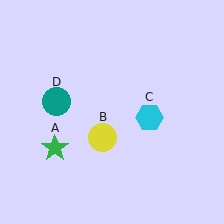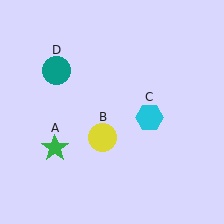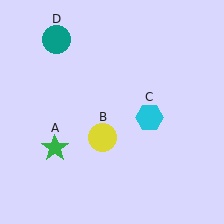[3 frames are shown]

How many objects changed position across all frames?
1 object changed position: teal circle (object D).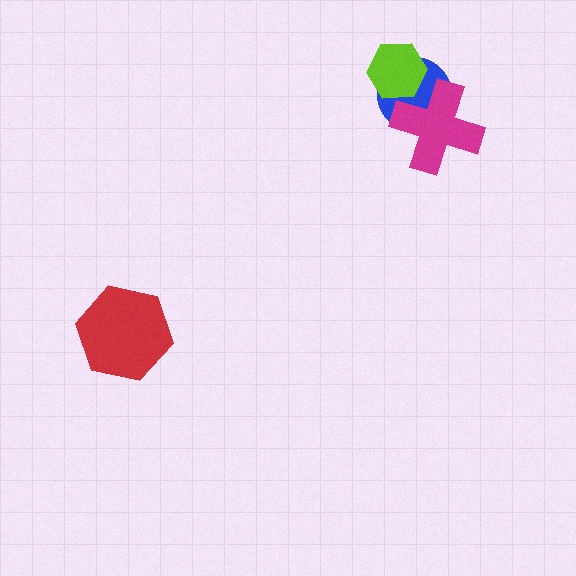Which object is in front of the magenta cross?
The lime hexagon is in front of the magenta cross.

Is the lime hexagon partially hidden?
No, no other shape covers it.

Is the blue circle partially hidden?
Yes, it is partially covered by another shape.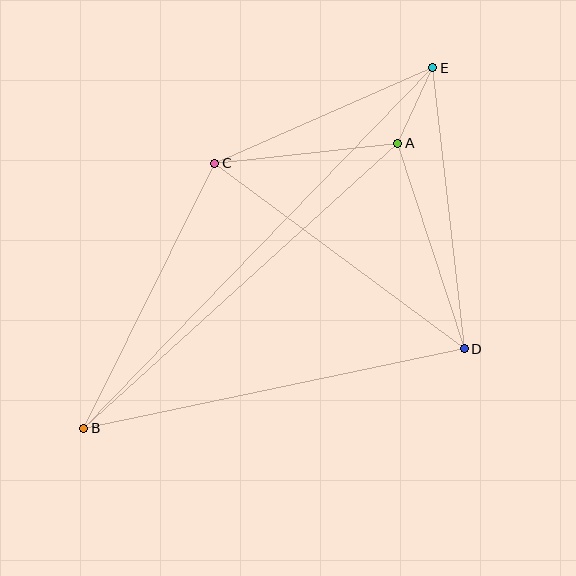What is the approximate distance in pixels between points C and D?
The distance between C and D is approximately 311 pixels.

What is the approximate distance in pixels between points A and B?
The distance between A and B is approximately 424 pixels.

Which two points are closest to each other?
Points A and E are closest to each other.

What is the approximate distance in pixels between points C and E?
The distance between C and E is approximately 238 pixels.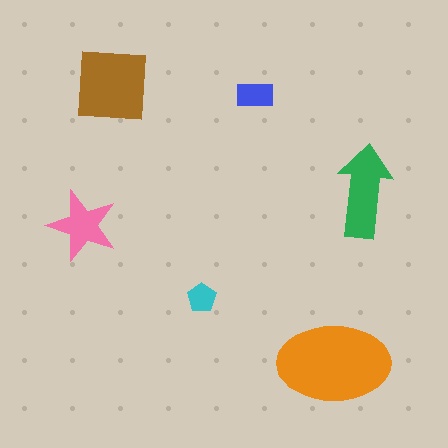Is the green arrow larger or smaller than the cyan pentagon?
Larger.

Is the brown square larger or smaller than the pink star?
Larger.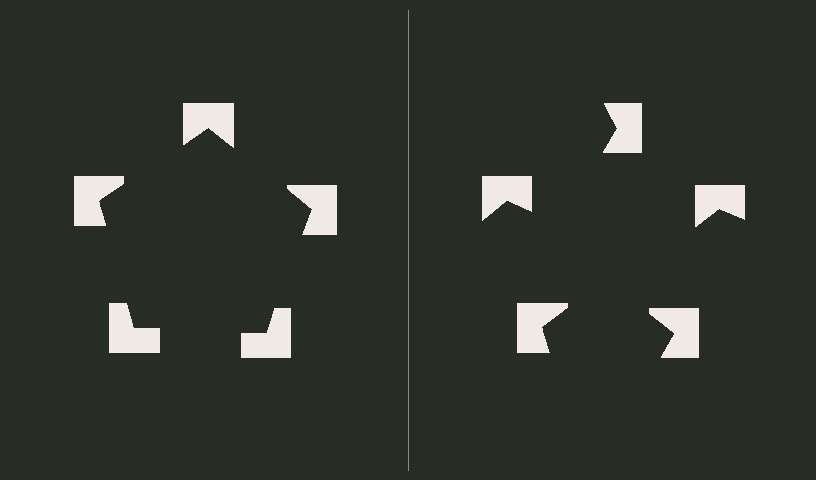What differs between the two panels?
The notched squares are positioned identically on both sides; only the wedge orientations differ. On the left they align to a pentagon; on the right they are misaligned.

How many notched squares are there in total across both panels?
10 — 5 on each side.